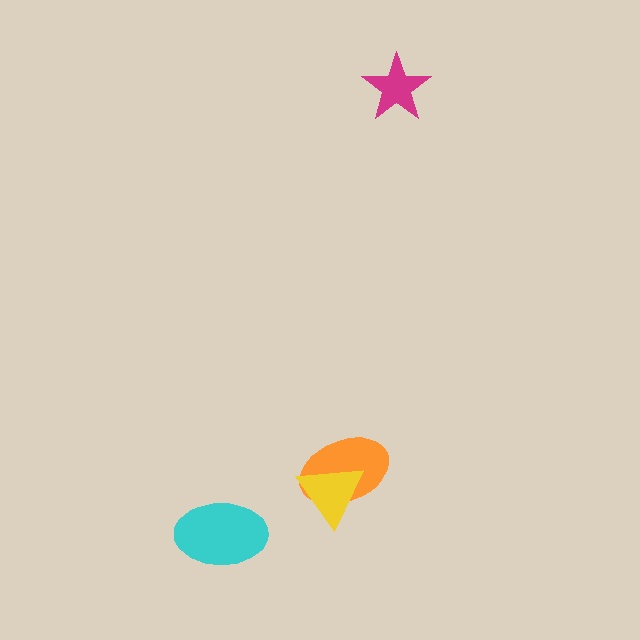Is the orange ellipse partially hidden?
Yes, it is partially covered by another shape.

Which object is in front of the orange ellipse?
The yellow triangle is in front of the orange ellipse.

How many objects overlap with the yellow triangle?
1 object overlaps with the yellow triangle.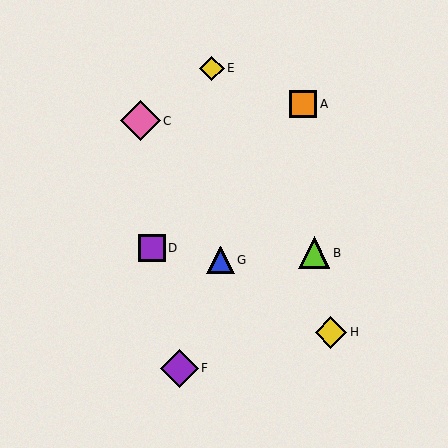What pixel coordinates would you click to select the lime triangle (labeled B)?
Click at (314, 253) to select the lime triangle B.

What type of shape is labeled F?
Shape F is a purple diamond.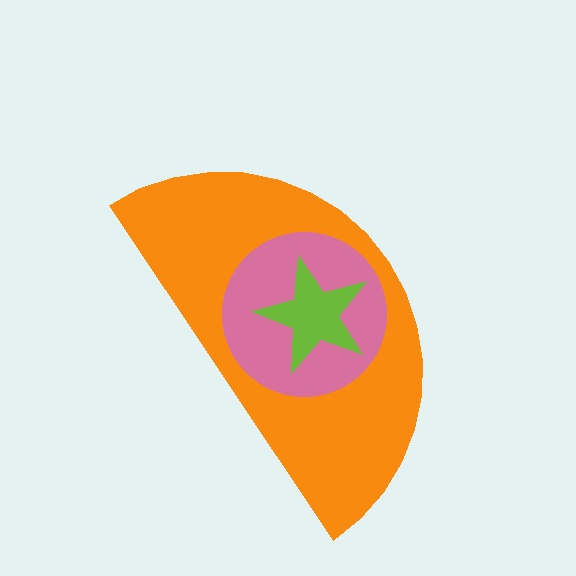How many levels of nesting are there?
3.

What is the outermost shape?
The orange semicircle.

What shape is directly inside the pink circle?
The lime star.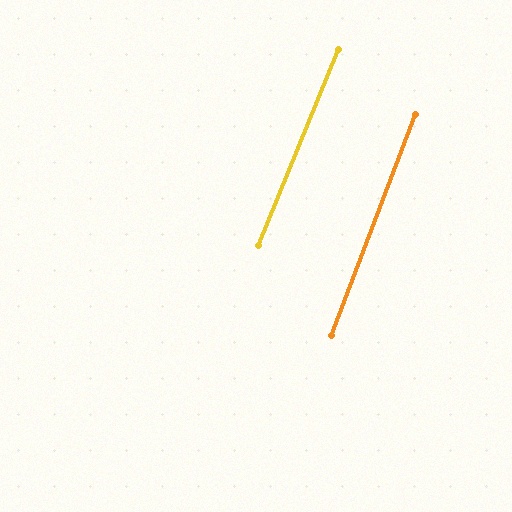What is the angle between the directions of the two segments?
Approximately 1 degree.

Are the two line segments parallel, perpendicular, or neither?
Parallel — their directions differ by only 1.1°.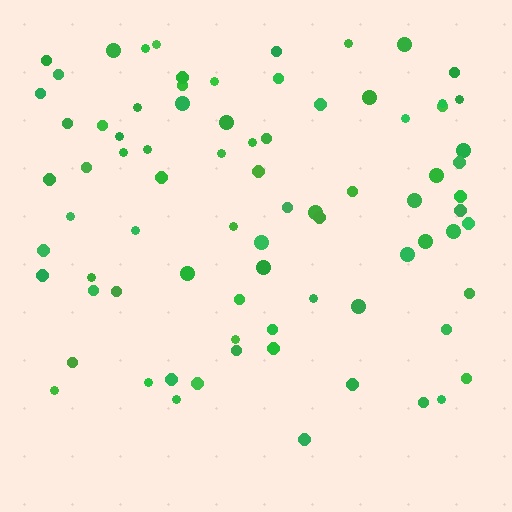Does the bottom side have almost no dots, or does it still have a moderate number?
Still a moderate number, just noticeably fewer than the top.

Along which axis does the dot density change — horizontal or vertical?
Vertical.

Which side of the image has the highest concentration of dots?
The top.